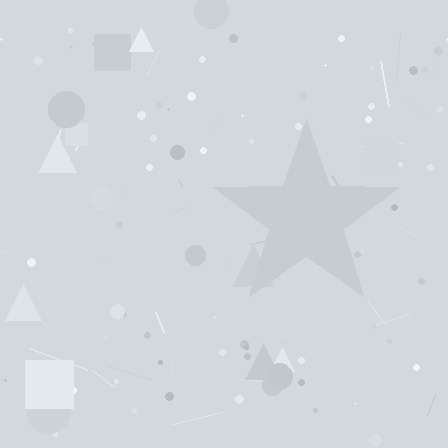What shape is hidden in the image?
A star is hidden in the image.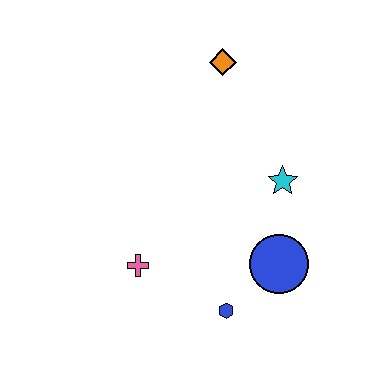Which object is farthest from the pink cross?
The orange diamond is farthest from the pink cross.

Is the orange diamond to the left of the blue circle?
Yes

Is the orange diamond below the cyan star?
No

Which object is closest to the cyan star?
The blue circle is closest to the cyan star.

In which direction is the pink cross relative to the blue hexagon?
The pink cross is to the left of the blue hexagon.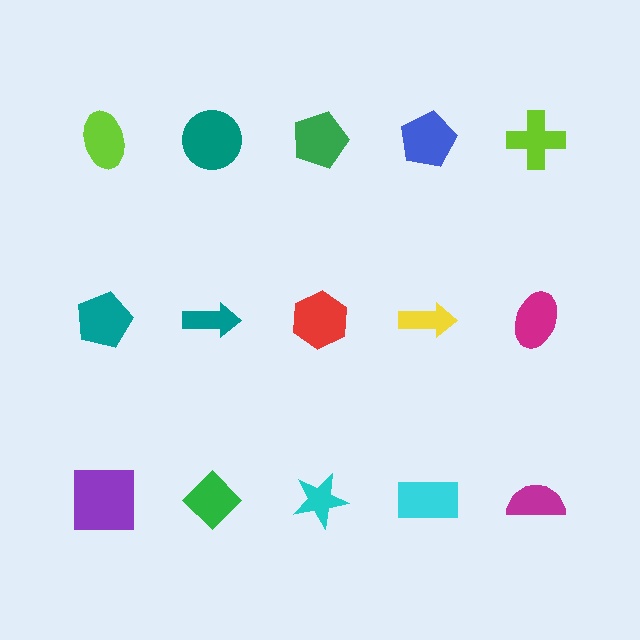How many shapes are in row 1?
5 shapes.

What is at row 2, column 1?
A teal pentagon.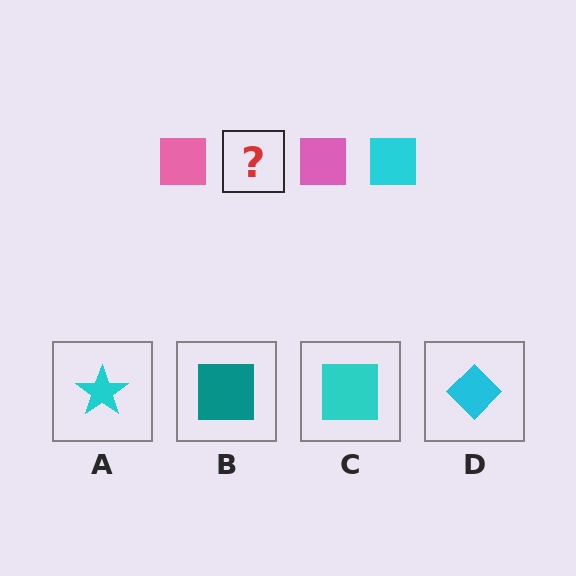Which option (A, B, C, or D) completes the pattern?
C.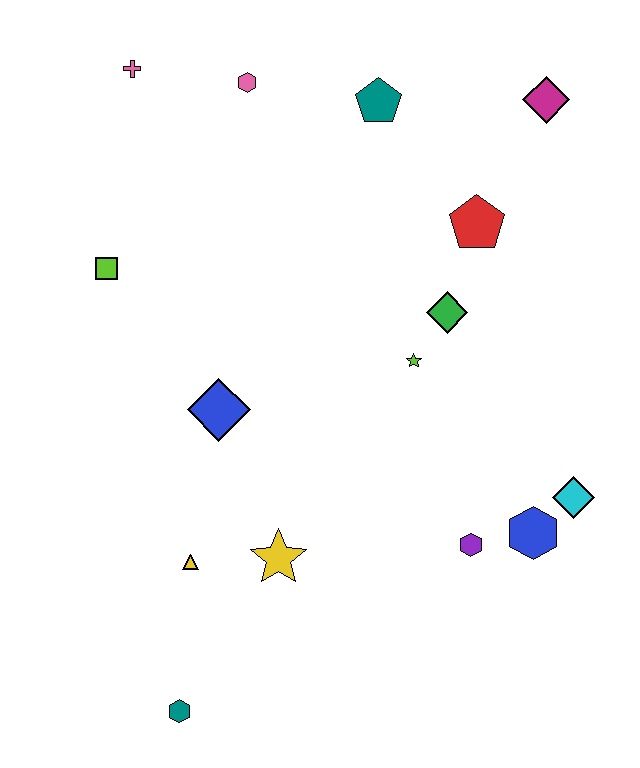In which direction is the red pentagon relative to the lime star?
The red pentagon is above the lime star.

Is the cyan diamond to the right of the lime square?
Yes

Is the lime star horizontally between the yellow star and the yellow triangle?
No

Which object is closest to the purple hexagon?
The blue hexagon is closest to the purple hexagon.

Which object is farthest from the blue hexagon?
The pink cross is farthest from the blue hexagon.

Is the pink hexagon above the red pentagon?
Yes